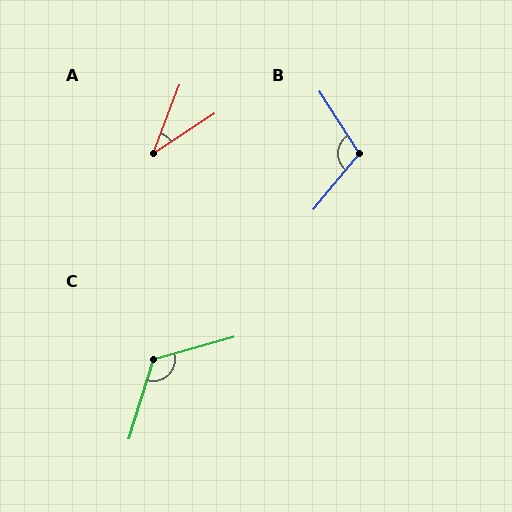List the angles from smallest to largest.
A (36°), B (108°), C (122°).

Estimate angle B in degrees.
Approximately 108 degrees.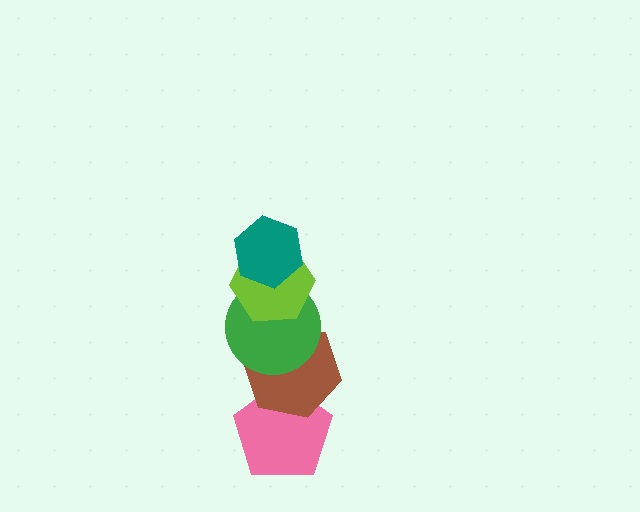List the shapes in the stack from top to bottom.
From top to bottom: the teal hexagon, the lime hexagon, the green circle, the brown hexagon, the pink pentagon.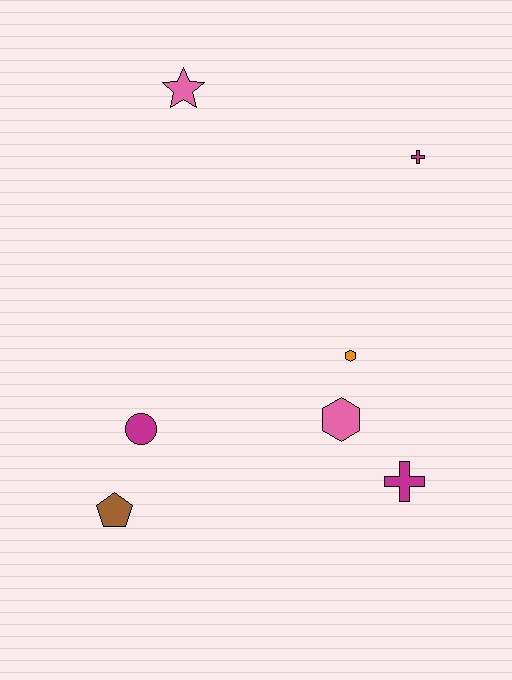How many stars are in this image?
There is 1 star.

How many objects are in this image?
There are 7 objects.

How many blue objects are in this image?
There are no blue objects.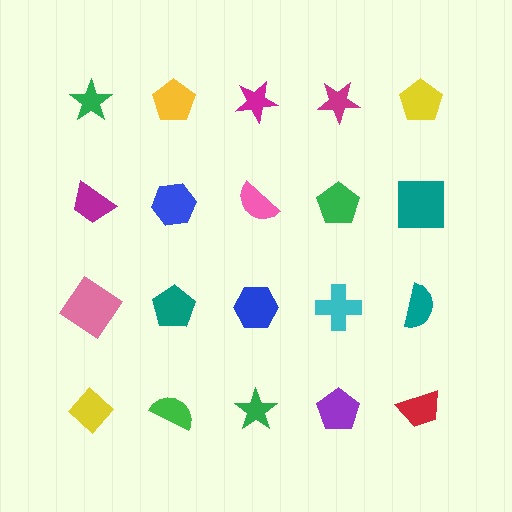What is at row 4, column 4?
A purple pentagon.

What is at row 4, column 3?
A green star.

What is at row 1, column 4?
A magenta star.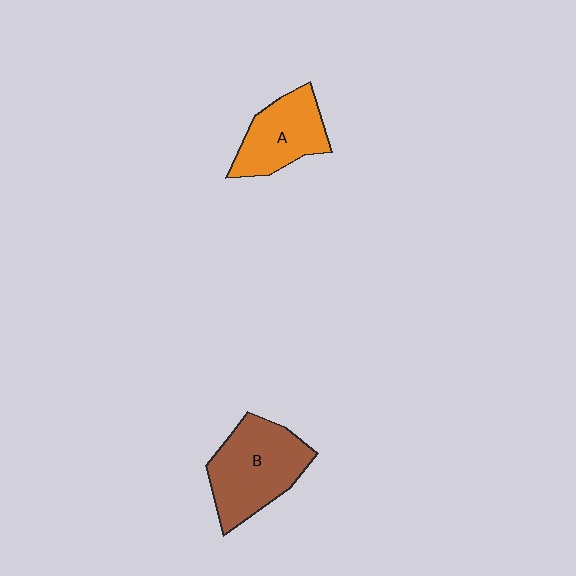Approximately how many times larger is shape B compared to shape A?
Approximately 1.3 times.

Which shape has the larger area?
Shape B (brown).